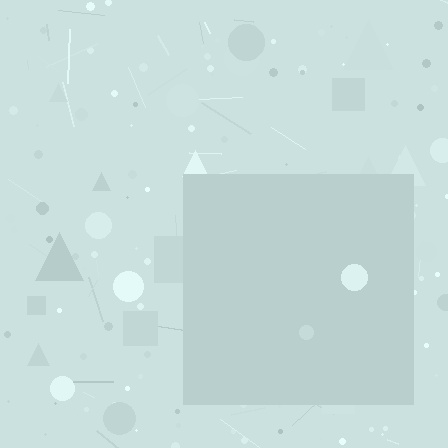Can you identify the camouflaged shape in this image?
The camouflaged shape is a square.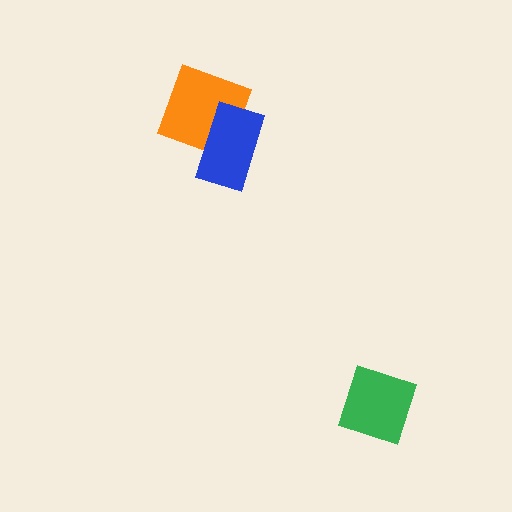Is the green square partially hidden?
No, no other shape covers it.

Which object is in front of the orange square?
The blue rectangle is in front of the orange square.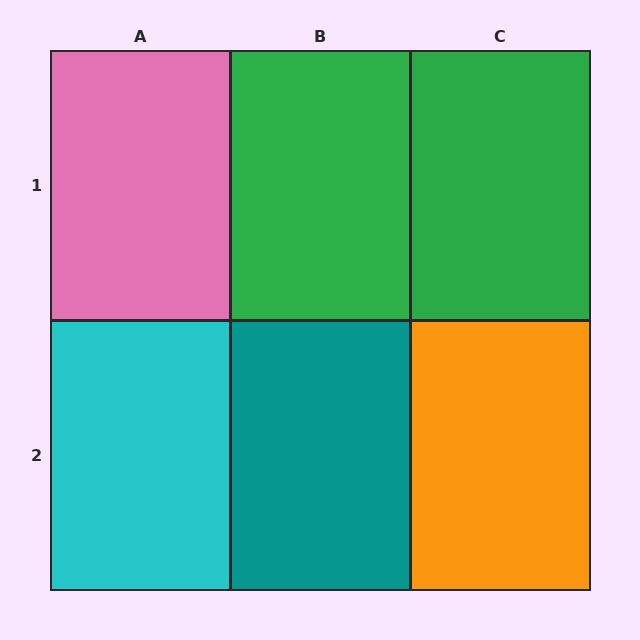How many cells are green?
2 cells are green.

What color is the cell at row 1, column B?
Green.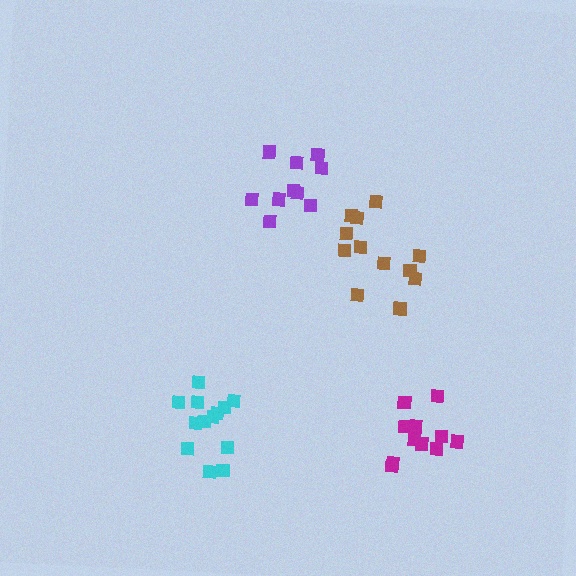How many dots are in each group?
Group 1: 10 dots, Group 2: 13 dots, Group 3: 12 dots, Group 4: 13 dots (48 total).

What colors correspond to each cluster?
The clusters are colored: purple, cyan, magenta, brown.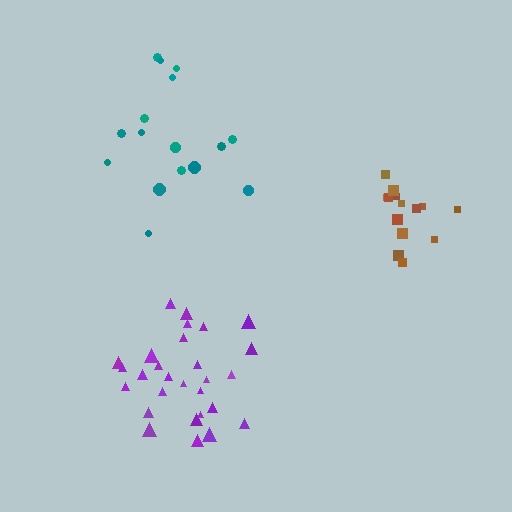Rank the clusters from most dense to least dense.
brown, purple, teal.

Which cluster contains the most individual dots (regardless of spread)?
Purple (28).